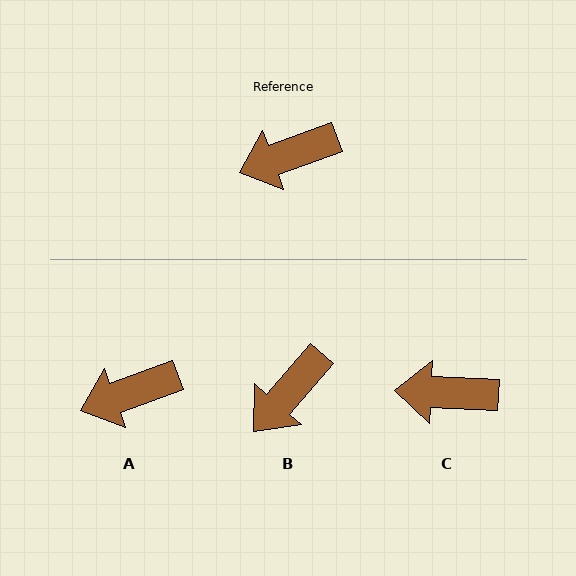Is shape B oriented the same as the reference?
No, it is off by about 29 degrees.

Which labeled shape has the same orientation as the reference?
A.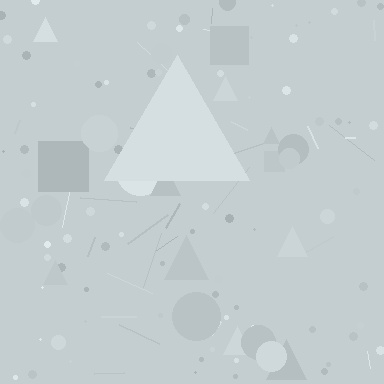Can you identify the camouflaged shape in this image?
The camouflaged shape is a triangle.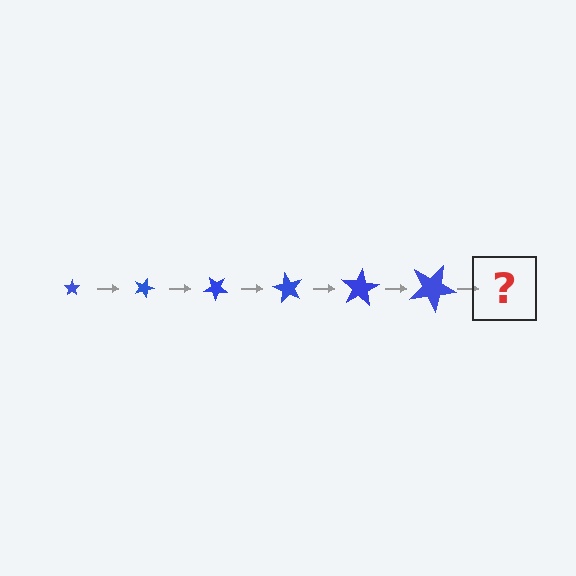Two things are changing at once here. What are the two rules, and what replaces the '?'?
The two rules are that the star grows larger each step and it rotates 20 degrees each step. The '?' should be a star, larger than the previous one and rotated 120 degrees from the start.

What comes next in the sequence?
The next element should be a star, larger than the previous one and rotated 120 degrees from the start.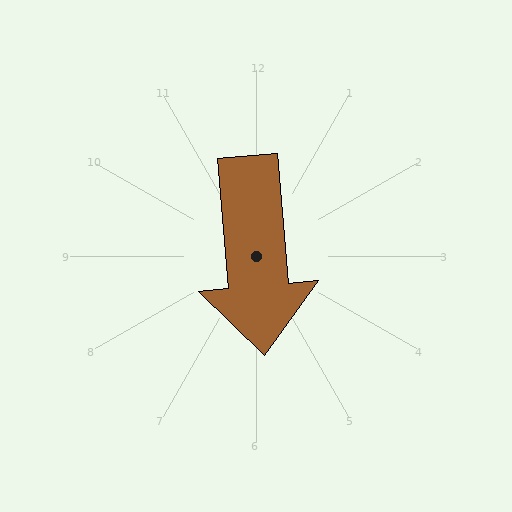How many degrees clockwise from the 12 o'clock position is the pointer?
Approximately 175 degrees.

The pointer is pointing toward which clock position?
Roughly 6 o'clock.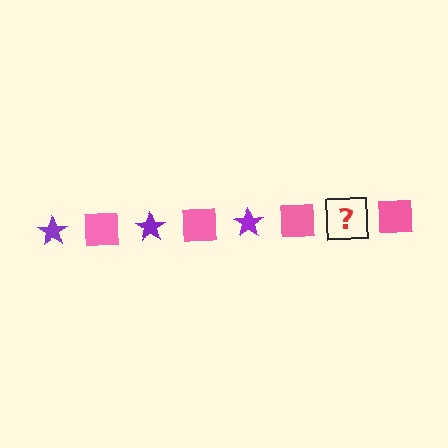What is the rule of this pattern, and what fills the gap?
The rule is that the pattern alternates between purple star and pink square. The gap should be filled with a purple star.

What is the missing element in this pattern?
The missing element is a purple star.